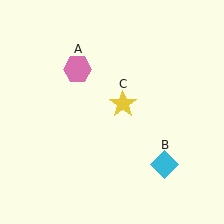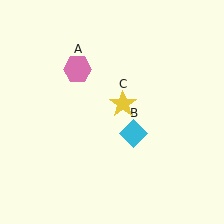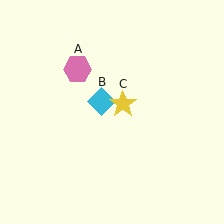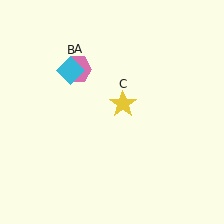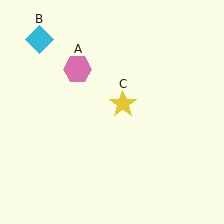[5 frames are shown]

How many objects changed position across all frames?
1 object changed position: cyan diamond (object B).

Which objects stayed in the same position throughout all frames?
Pink hexagon (object A) and yellow star (object C) remained stationary.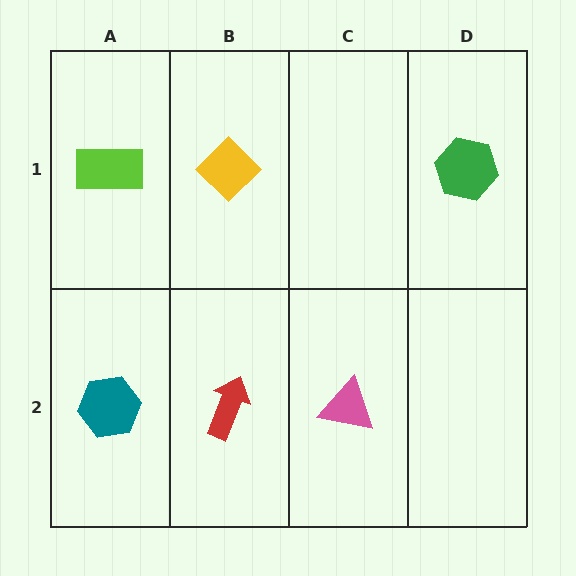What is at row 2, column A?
A teal hexagon.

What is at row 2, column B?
A red arrow.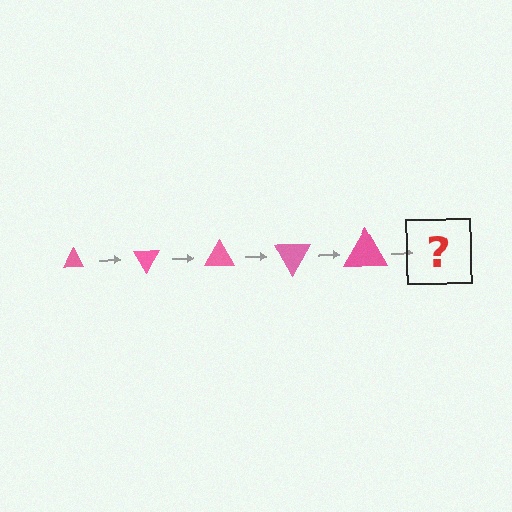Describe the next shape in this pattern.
It should be a triangle, larger than the previous one and rotated 300 degrees from the start.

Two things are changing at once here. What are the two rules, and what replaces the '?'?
The two rules are that the triangle grows larger each step and it rotates 60 degrees each step. The '?' should be a triangle, larger than the previous one and rotated 300 degrees from the start.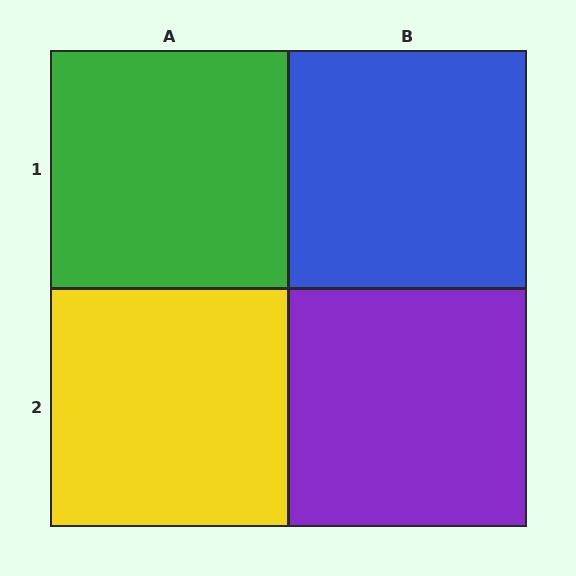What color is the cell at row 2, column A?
Yellow.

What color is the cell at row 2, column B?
Purple.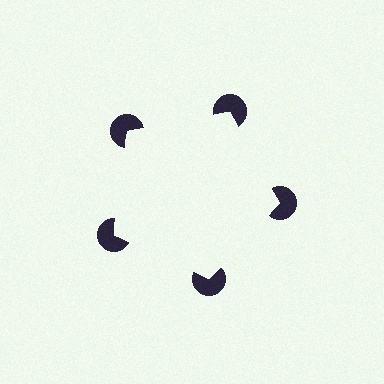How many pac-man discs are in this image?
There are 5 — one at each vertex of the illusory pentagon.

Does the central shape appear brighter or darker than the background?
It typically appears slightly brighter than the background, even though no actual brightness change is drawn.